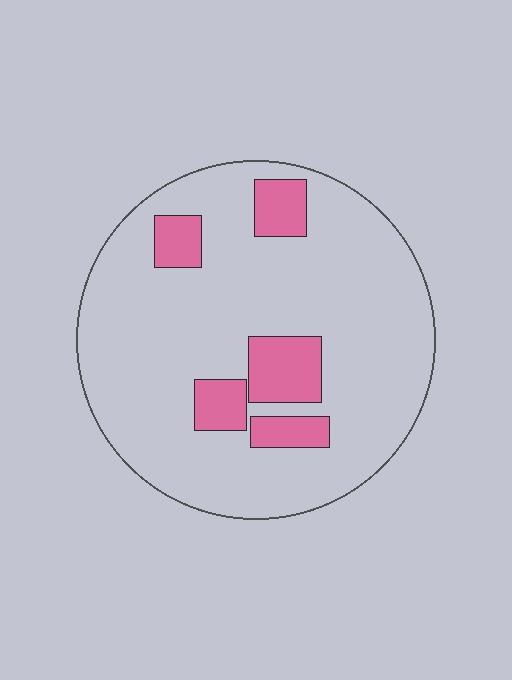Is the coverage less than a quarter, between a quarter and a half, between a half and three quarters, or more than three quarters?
Less than a quarter.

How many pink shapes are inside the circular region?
5.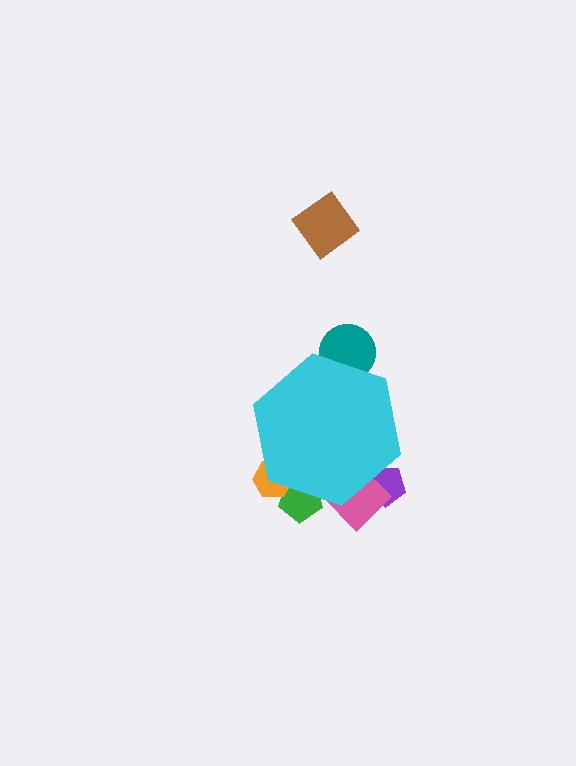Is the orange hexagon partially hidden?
Yes, the orange hexagon is partially hidden behind the cyan hexagon.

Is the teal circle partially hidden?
Yes, the teal circle is partially hidden behind the cyan hexagon.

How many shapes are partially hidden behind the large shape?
5 shapes are partially hidden.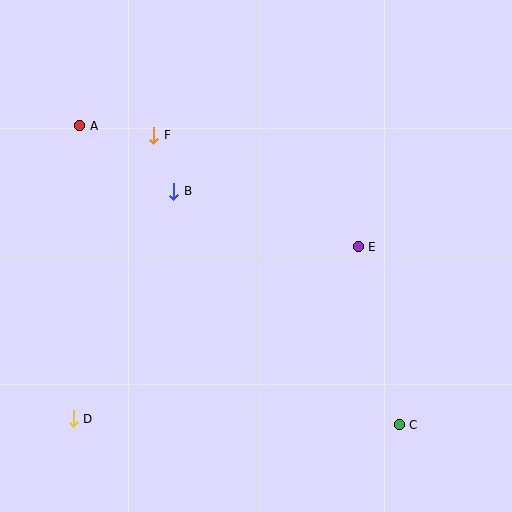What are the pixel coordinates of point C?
Point C is at (399, 425).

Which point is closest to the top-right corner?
Point E is closest to the top-right corner.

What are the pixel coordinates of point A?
Point A is at (80, 126).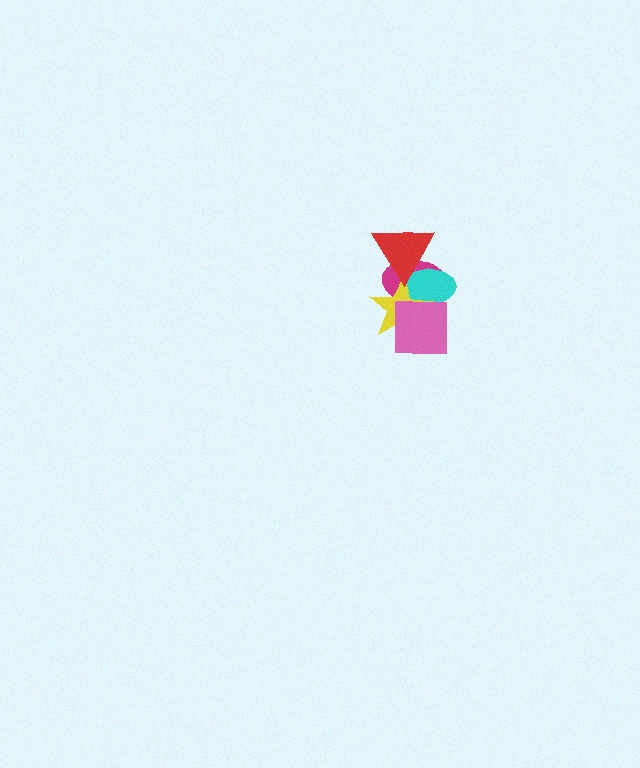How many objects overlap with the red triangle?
3 objects overlap with the red triangle.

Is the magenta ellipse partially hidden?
Yes, it is partially covered by another shape.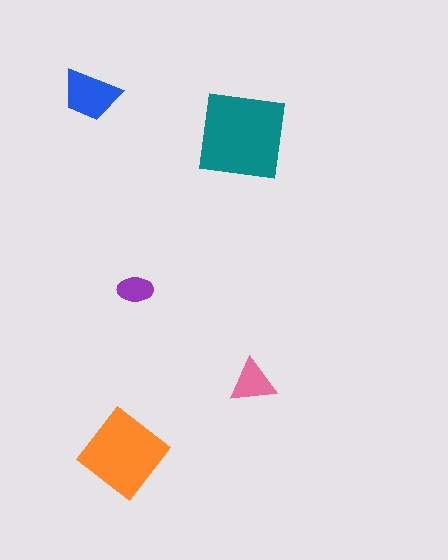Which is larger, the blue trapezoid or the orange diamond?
The orange diamond.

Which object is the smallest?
The purple ellipse.